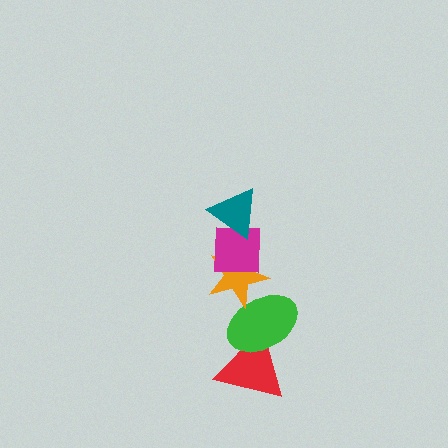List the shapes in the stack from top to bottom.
From top to bottom: the teal triangle, the magenta square, the orange star, the green ellipse, the red triangle.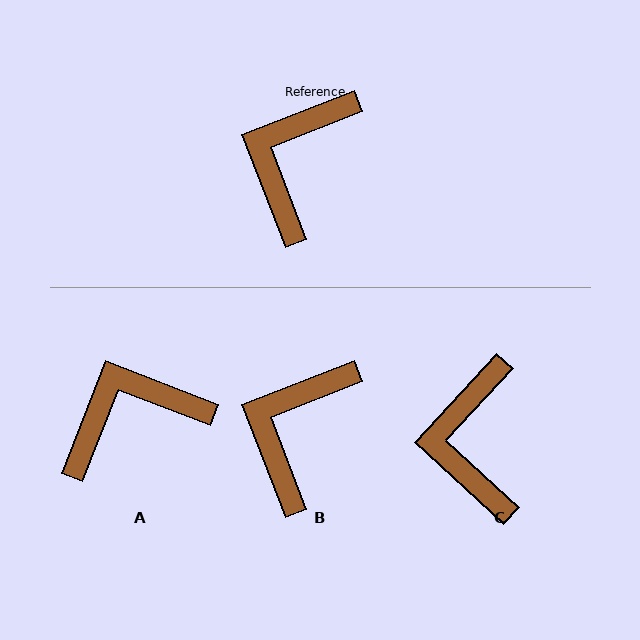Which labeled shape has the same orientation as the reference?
B.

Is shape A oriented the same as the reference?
No, it is off by about 43 degrees.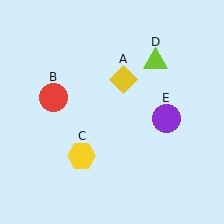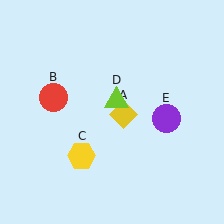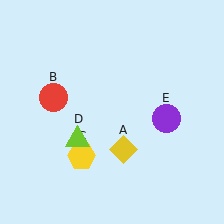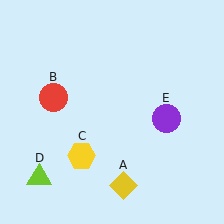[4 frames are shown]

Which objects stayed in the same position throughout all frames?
Red circle (object B) and yellow hexagon (object C) and purple circle (object E) remained stationary.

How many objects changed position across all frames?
2 objects changed position: yellow diamond (object A), lime triangle (object D).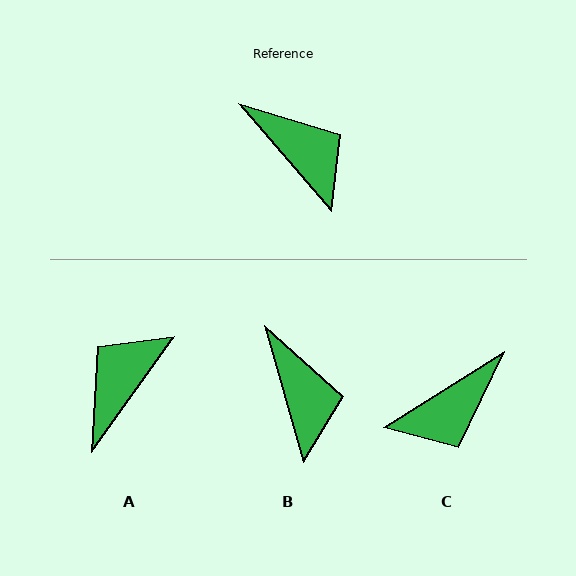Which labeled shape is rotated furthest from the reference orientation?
A, about 104 degrees away.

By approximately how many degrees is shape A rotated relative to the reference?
Approximately 104 degrees counter-clockwise.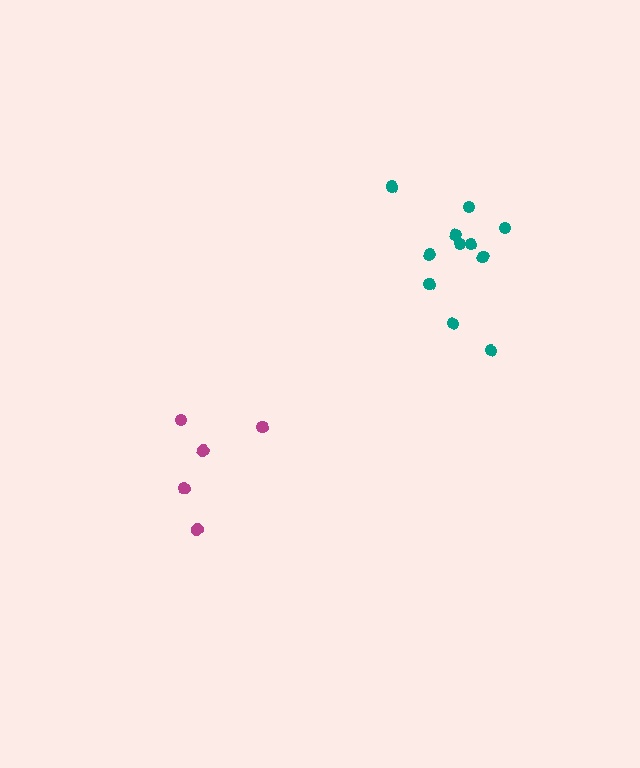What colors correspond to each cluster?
The clusters are colored: teal, magenta.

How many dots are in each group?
Group 1: 11 dots, Group 2: 5 dots (16 total).